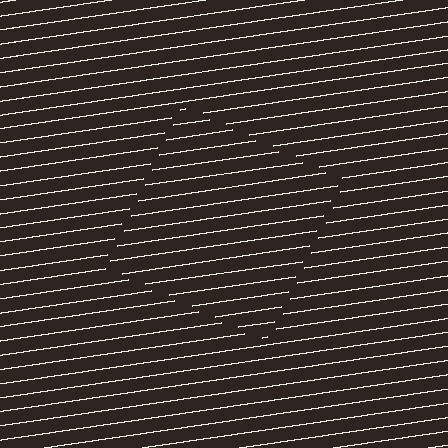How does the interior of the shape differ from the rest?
The interior of the shape contains the same grating, shifted by half a period — the contour is defined by the phase discontinuity where line-ends from the inner and outer gratings abut.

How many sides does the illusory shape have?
4 sides — the line-ends trace a square.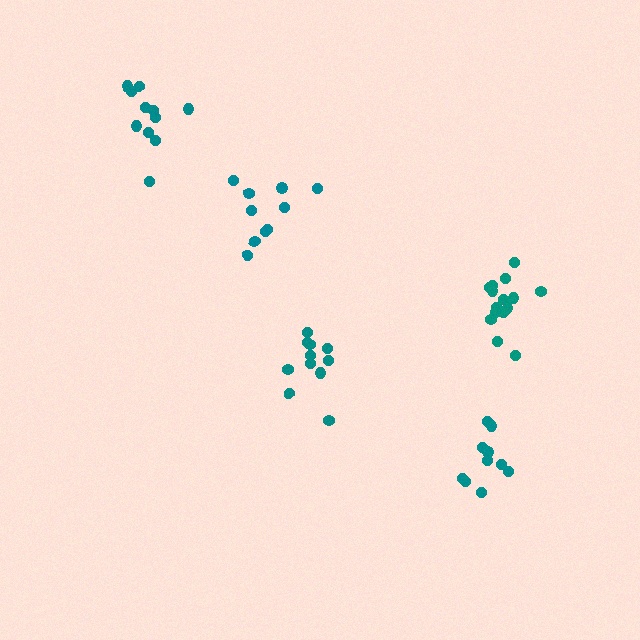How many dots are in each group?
Group 1: 15 dots, Group 2: 11 dots, Group 3: 10 dots, Group 4: 10 dots, Group 5: 11 dots (57 total).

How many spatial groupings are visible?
There are 5 spatial groupings.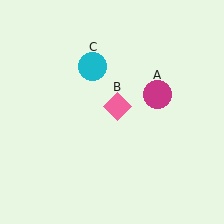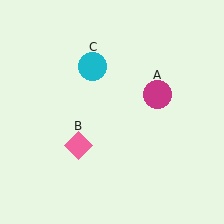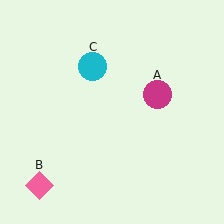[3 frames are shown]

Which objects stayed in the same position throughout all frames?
Magenta circle (object A) and cyan circle (object C) remained stationary.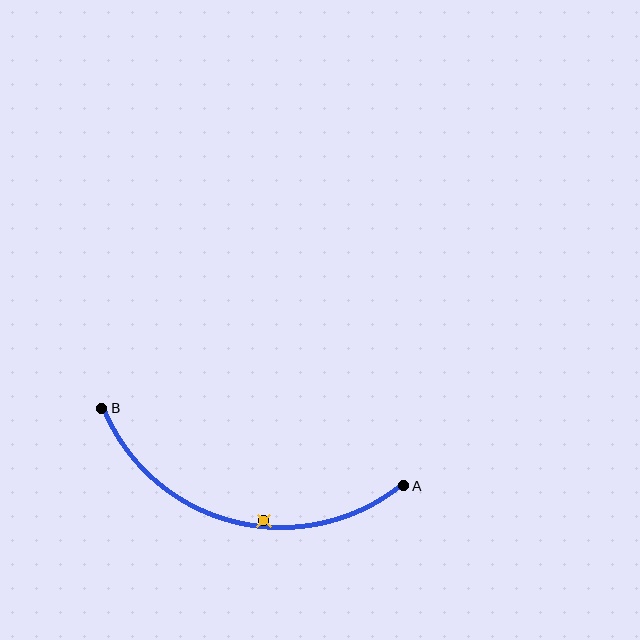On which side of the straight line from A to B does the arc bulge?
The arc bulges below the straight line connecting A and B.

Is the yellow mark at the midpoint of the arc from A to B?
No — the yellow mark does not lie on the arc at all. It sits slightly inside the curve.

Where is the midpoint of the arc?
The arc midpoint is the point on the curve farthest from the straight line joining A and B. It sits below that line.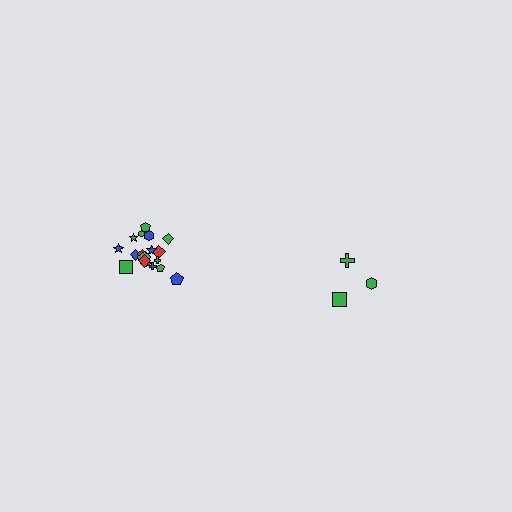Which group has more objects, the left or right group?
The left group.